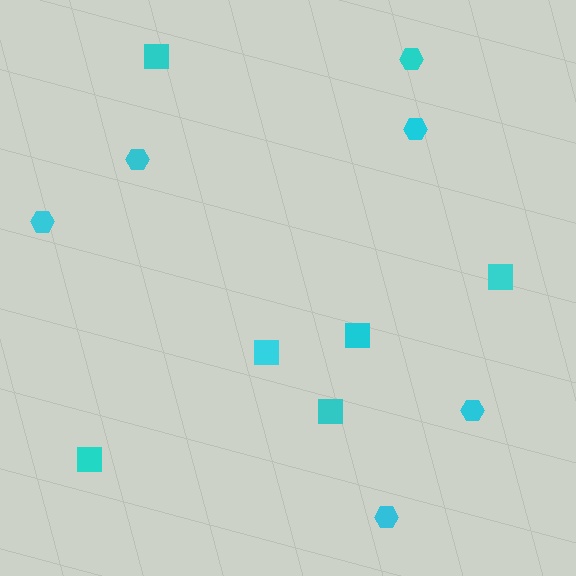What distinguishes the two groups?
There are 2 groups: one group of hexagons (6) and one group of squares (6).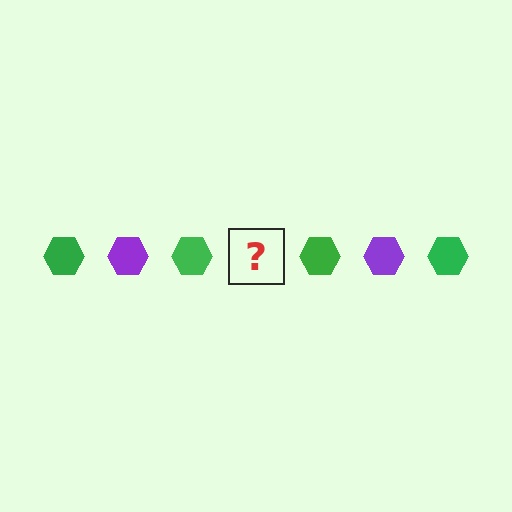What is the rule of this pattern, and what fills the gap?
The rule is that the pattern cycles through green, purple hexagons. The gap should be filled with a purple hexagon.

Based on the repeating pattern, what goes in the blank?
The blank should be a purple hexagon.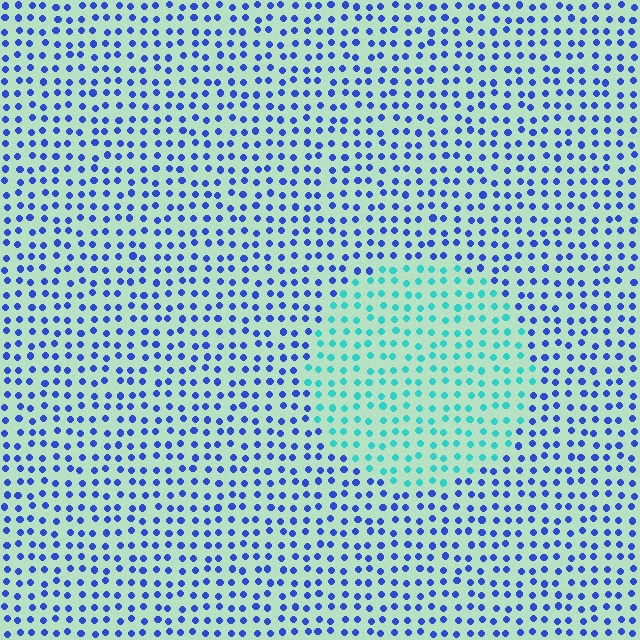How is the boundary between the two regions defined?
The boundary is defined purely by a slight shift in hue (about 53 degrees). Spacing, size, and orientation are identical on both sides.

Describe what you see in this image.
The image is filled with small blue elements in a uniform arrangement. A circle-shaped region is visible where the elements are tinted to a slightly different hue, forming a subtle color boundary.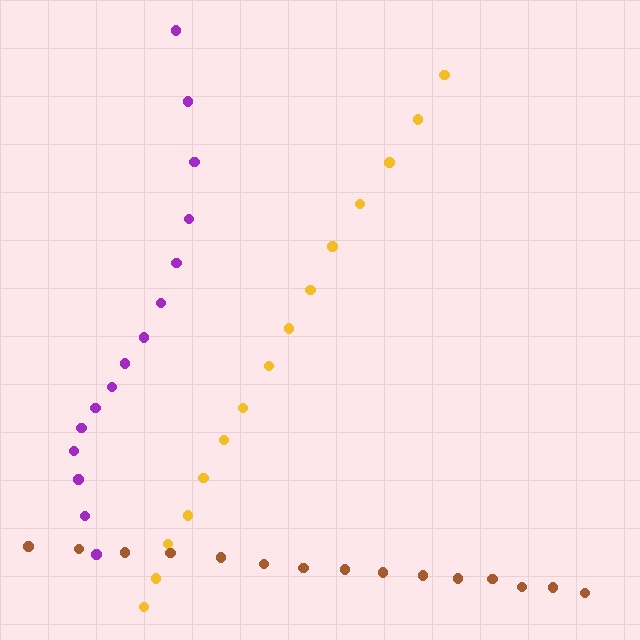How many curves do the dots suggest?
There are 3 distinct paths.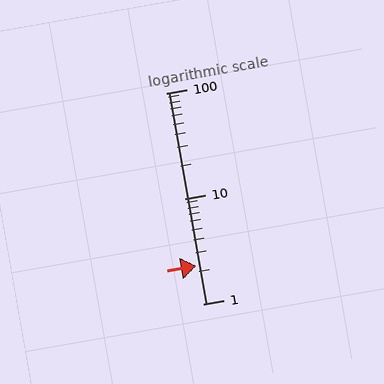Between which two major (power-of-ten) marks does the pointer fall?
The pointer is between 1 and 10.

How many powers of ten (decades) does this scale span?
The scale spans 2 decades, from 1 to 100.